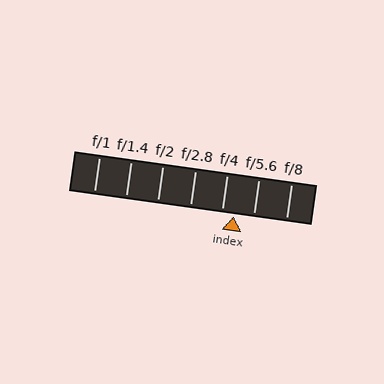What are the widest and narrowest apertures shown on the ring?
The widest aperture shown is f/1 and the narrowest is f/8.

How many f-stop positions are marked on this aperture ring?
There are 7 f-stop positions marked.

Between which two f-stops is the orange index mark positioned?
The index mark is between f/4 and f/5.6.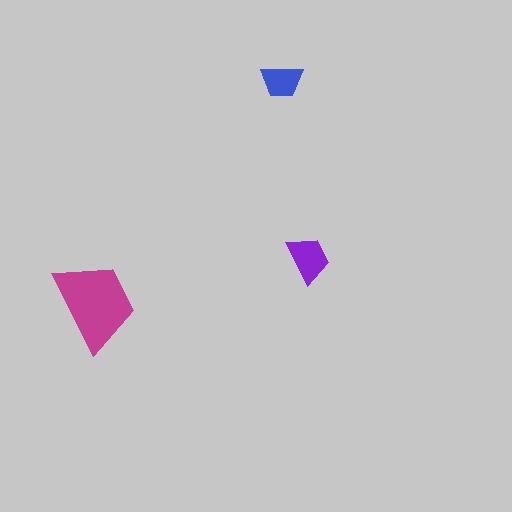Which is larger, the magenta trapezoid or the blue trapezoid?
The magenta one.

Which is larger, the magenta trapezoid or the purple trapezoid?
The magenta one.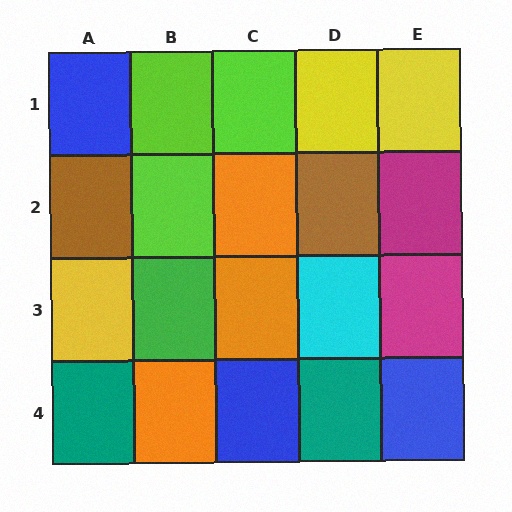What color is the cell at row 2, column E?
Magenta.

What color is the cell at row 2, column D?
Brown.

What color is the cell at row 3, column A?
Yellow.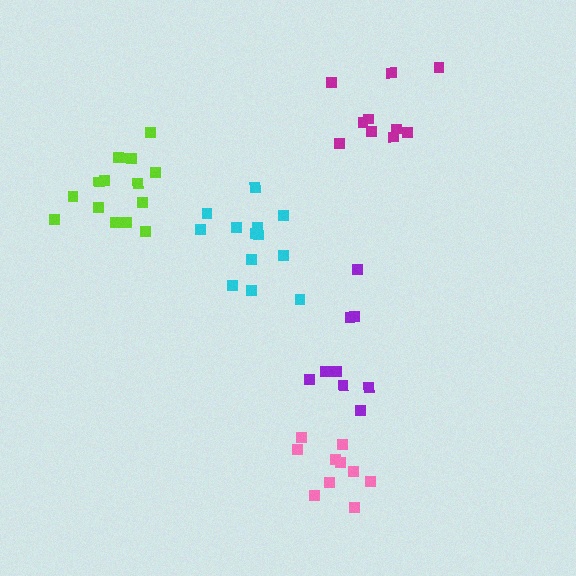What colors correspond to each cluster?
The clusters are colored: cyan, purple, pink, magenta, lime.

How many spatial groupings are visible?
There are 5 spatial groupings.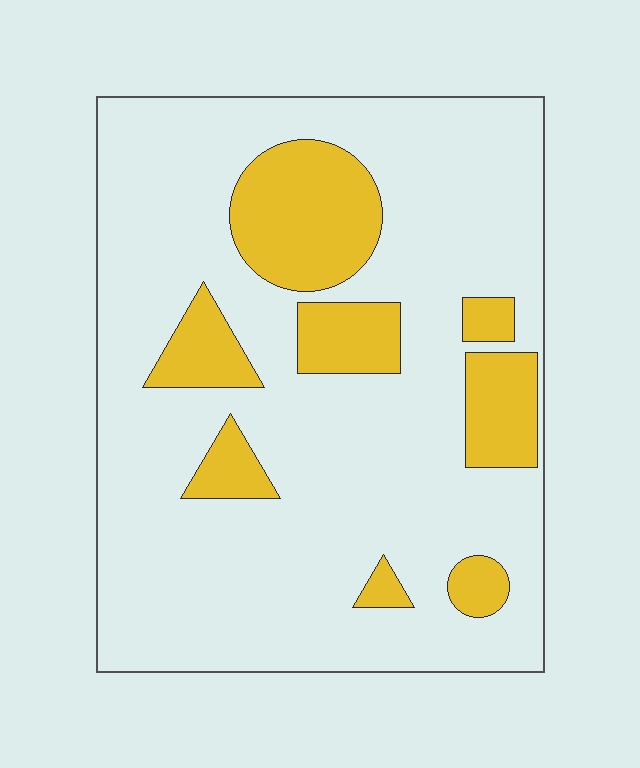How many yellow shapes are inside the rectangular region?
8.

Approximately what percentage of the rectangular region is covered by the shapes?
Approximately 20%.